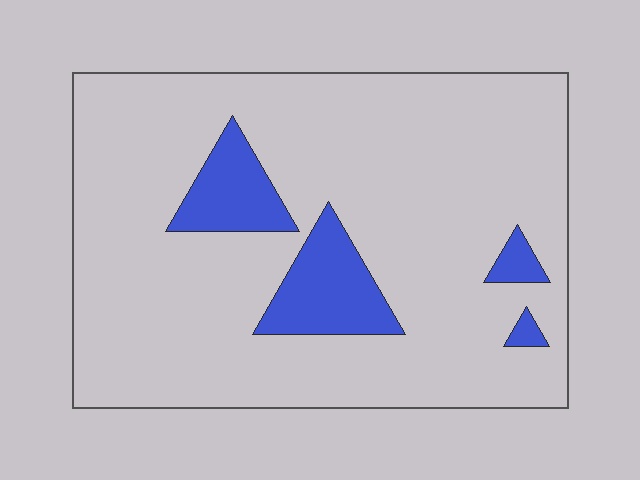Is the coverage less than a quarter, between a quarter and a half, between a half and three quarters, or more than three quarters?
Less than a quarter.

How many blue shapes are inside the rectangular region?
4.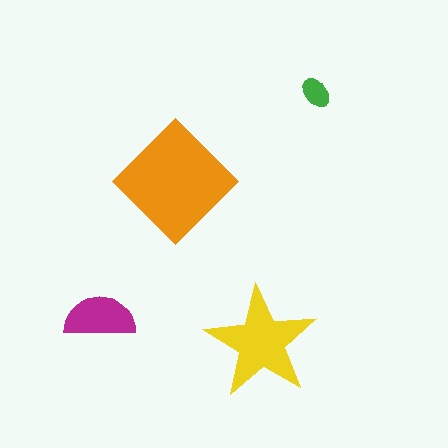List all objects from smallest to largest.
The green ellipse, the magenta semicircle, the yellow star, the orange diamond.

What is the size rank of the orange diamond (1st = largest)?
1st.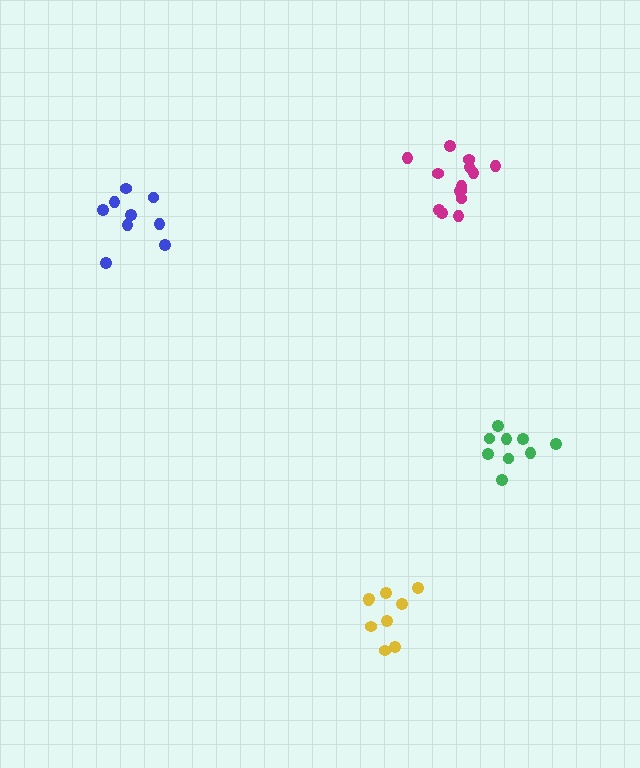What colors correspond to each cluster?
The clusters are colored: blue, yellow, magenta, green.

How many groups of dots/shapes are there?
There are 4 groups.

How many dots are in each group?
Group 1: 9 dots, Group 2: 9 dots, Group 3: 14 dots, Group 4: 9 dots (41 total).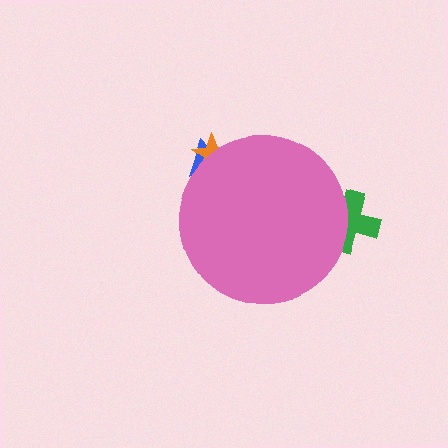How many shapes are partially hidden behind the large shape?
3 shapes are partially hidden.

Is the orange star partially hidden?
Yes, the orange star is partially hidden behind the pink circle.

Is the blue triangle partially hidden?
Yes, the blue triangle is partially hidden behind the pink circle.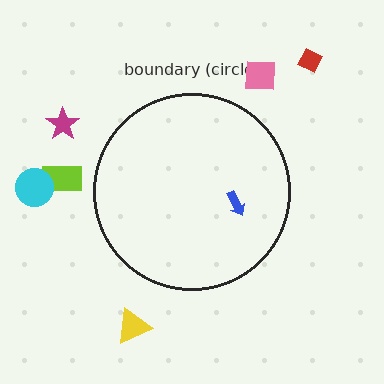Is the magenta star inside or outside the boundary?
Outside.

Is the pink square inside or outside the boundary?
Outside.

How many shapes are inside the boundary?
1 inside, 6 outside.